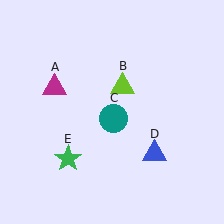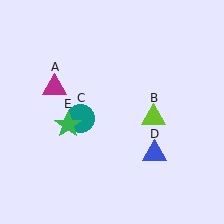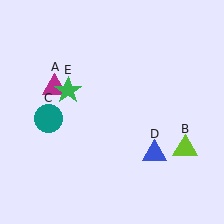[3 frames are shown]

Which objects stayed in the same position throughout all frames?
Magenta triangle (object A) and blue triangle (object D) remained stationary.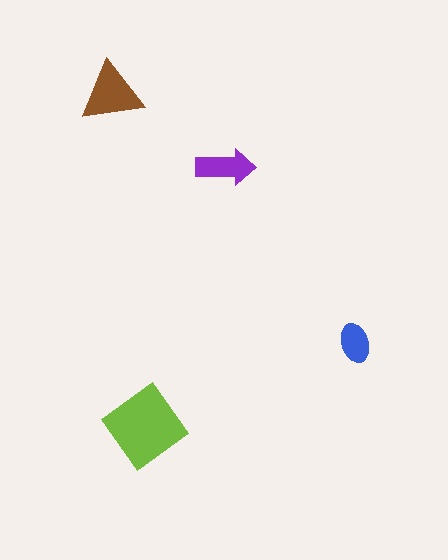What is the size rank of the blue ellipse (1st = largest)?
4th.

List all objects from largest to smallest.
The lime diamond, the brown triangle, the purple arrow, the blue ellipse.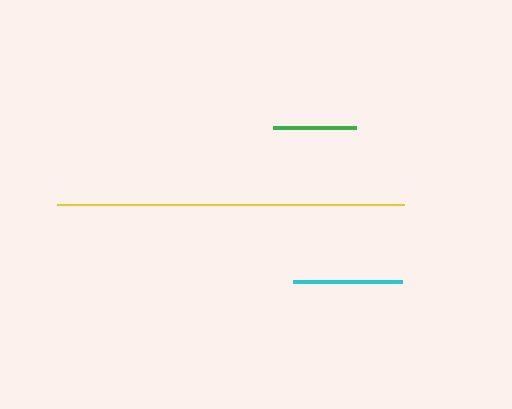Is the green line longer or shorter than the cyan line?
The cyan line is longer than the green line.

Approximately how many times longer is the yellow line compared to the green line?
The yellow line is approximately 4.2 times the length of the green line.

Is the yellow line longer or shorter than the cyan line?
The yellow line is longer than the cyan line.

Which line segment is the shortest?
The green line is the shortest at approximately 83 pixels.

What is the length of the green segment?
The green segment is approximately 83 pixels long.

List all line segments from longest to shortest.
From longest to shortest: yellow, cyan, green.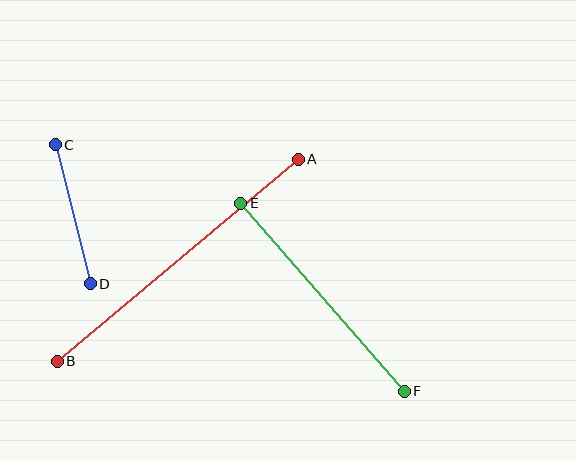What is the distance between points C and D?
The distance is approximately 144 pixels.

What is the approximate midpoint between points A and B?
The midpoint is at approximately (178, 260) pixels.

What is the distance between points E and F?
The distance is approximately 249 pixels.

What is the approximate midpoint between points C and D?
The midpoint is at approximately (73, 214) pixels.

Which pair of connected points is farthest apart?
Points A and B are farthest apart.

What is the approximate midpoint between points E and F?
The midpoint is at approximately (322, 297) pixels.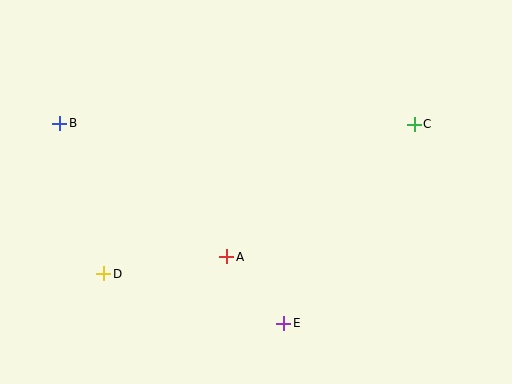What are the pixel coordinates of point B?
Point B is at (60, 123).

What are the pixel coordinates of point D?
Point D is at (104, 274).